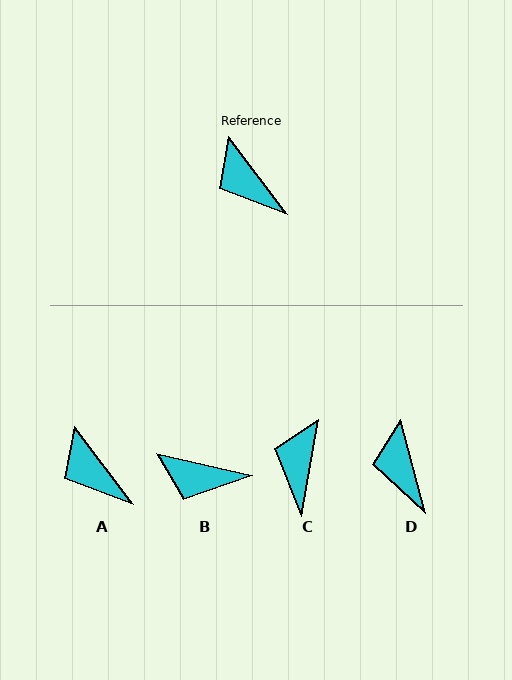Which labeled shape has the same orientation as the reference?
A.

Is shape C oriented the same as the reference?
No, it is off by about 47 degrees.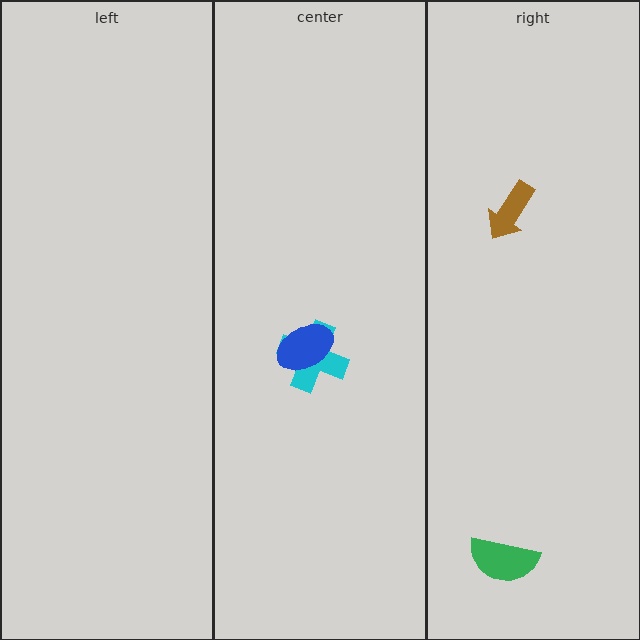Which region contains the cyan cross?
The center region.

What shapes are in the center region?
The cyan cross, the blue ellipse.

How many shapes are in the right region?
2.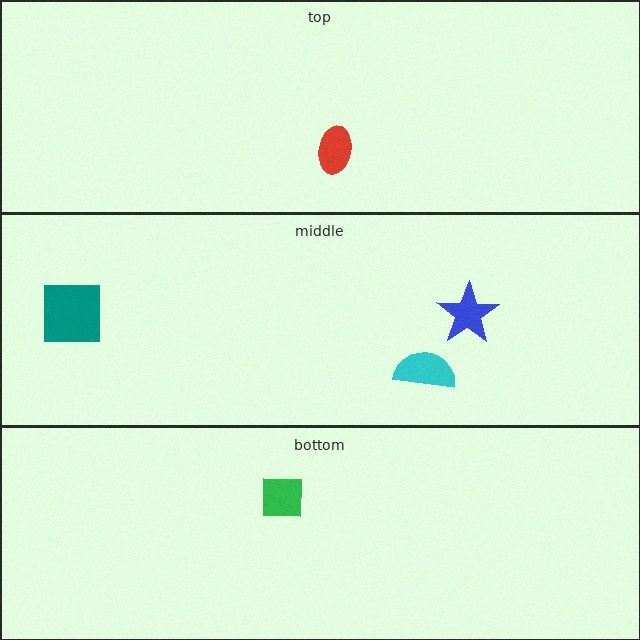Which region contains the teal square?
The middle region.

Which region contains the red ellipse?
The top region.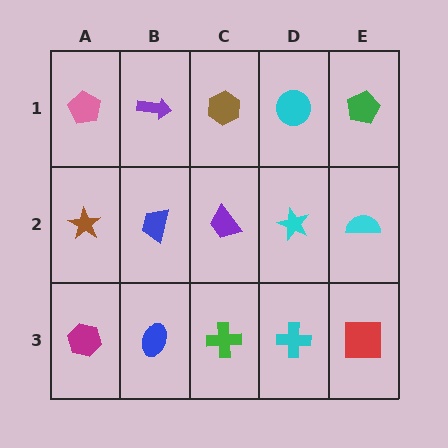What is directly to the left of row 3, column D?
A green cross.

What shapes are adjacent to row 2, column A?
A pink pentagon (row 1, column A), a magenta hexagon (row 3, column A), a blue trapezoid (row 2, column B).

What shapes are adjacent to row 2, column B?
A purple arrow (row 1, column B), a blue ellipse (row 3, column B), a brown star (row 2, column A), a purple trapezoid (row 2, column C).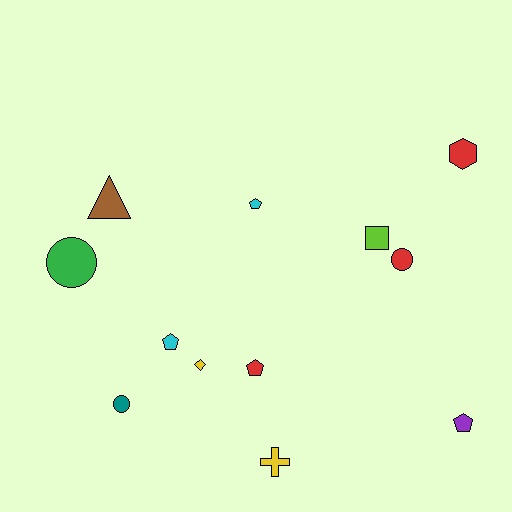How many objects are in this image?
There are 12 objects.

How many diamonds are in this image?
There is 1 diamond.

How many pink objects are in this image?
There are no pink objects.